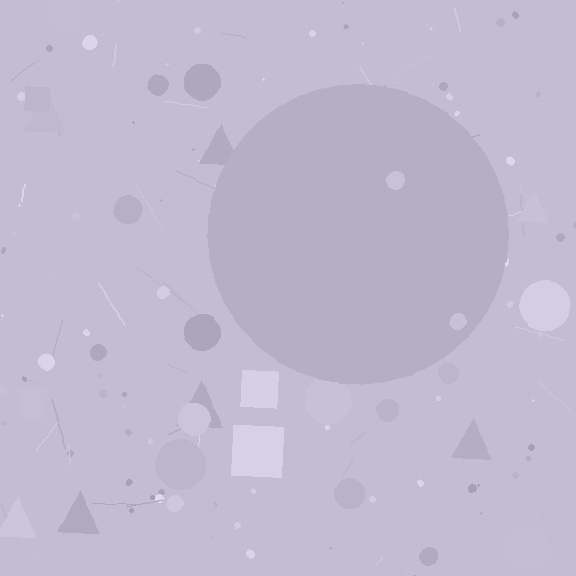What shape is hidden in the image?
A circle is hidden in the image.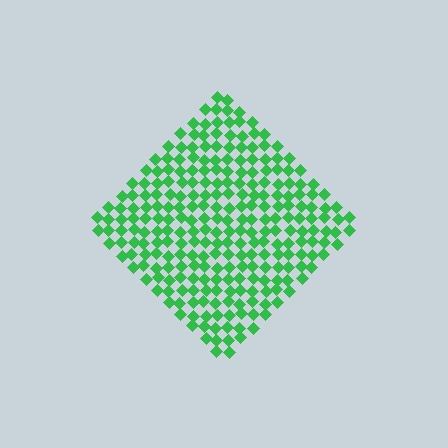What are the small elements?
The small elements are diamonds.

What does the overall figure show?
The overall figure shows a diamond.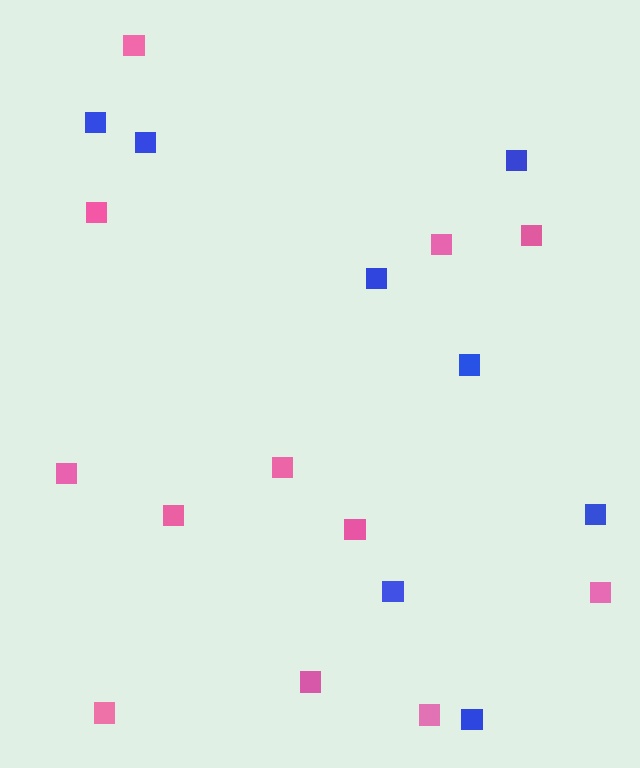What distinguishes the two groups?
There are 2 groups: one group of blue squares (8) and one group of pink squares (12).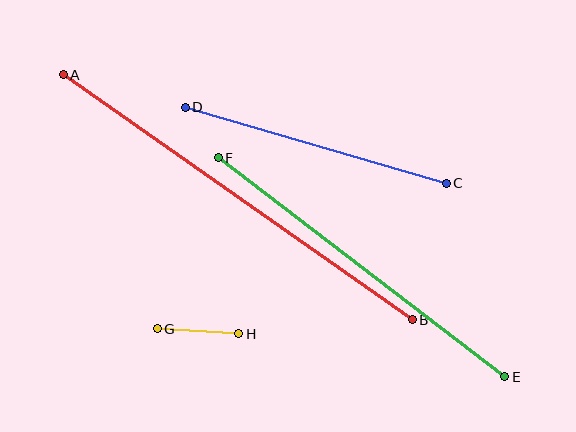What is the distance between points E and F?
The distance is approximately 361 pixels.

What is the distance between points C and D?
The distance is approximately 272 pixels.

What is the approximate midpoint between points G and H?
The midpoint is at approximately (198, 331) pixels.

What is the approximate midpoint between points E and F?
The midpoint is at approximately (361, 267) pixels.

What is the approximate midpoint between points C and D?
The midpoint is at approximately (316, 145) pixels.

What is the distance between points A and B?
The distance is approximately 426 pixels.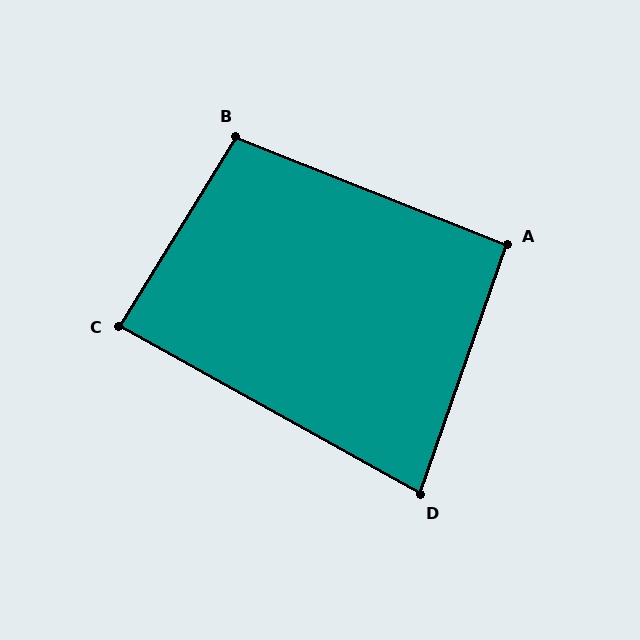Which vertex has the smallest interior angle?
D, at approximately 80 degrees.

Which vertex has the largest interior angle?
B, at approximately 100 degrees.